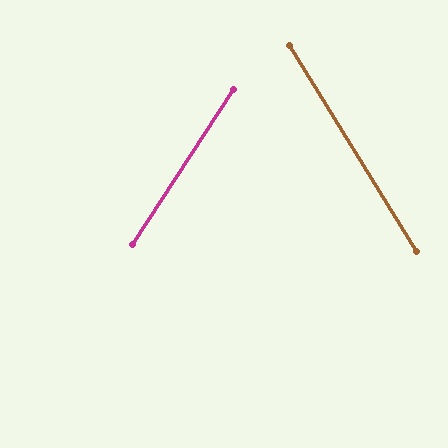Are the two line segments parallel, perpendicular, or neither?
Neither parallel nor perpendicular — they differ by about 65°.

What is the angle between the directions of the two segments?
Approximately 65 degrees.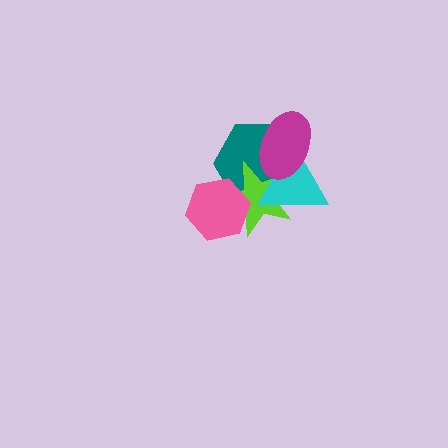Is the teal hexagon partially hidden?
Yes, it is partially covered by another shape.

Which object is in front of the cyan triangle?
The magenta ellipse is in front of the cyan triangle.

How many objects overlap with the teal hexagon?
4 objects overlap with the teal hexagon.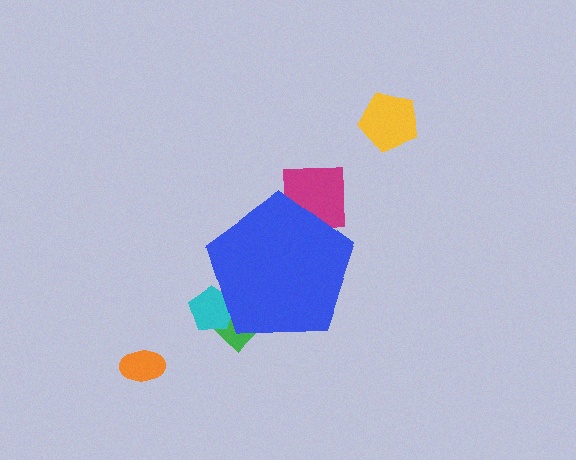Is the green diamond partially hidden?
Yes, the green diamond is partially hidden behind the blue pentagon.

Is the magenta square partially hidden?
Yes, the magenta square is partially hidden behind the blue pentagon.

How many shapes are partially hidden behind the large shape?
3 shapes are partially hidden.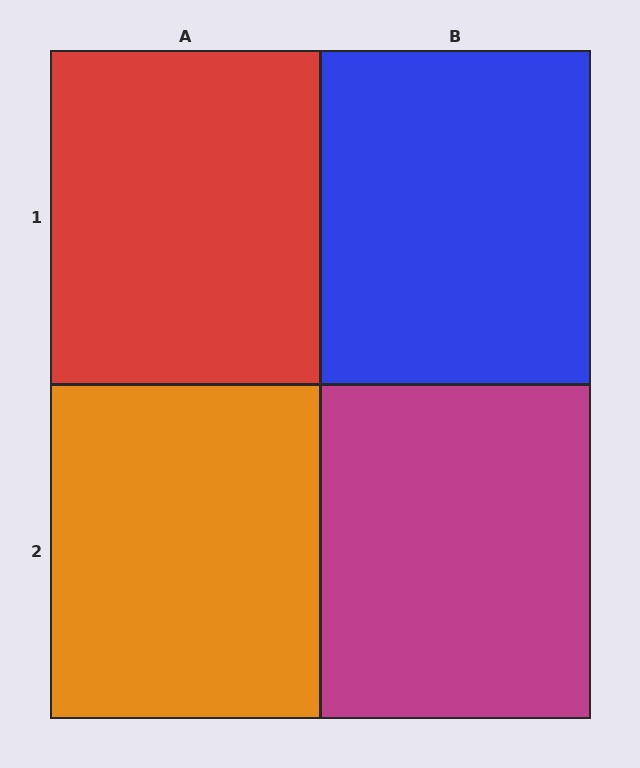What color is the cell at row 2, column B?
Magenta.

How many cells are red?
1 cell is red.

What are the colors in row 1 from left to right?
Red, blue.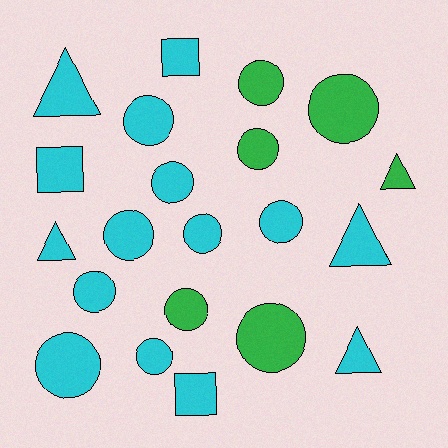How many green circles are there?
There are 5 green circles.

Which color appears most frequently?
Cyan, with 15 objects.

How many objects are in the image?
There are 21 objects.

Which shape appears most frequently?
Circle, with 13 objects.